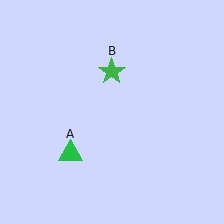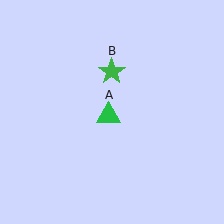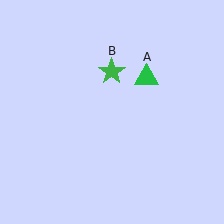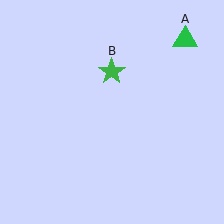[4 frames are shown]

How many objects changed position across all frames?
1 object changed position: green triangle (object A).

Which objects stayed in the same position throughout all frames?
Green star (object B) remained stationary.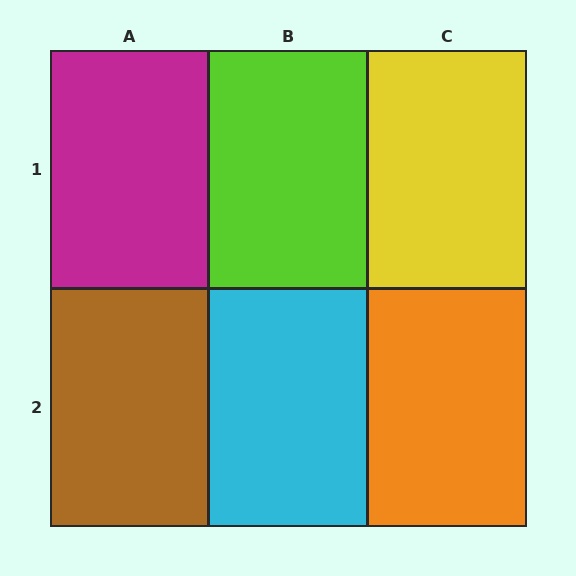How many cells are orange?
1 cell is orange.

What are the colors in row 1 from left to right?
Magenta, lime, yellow.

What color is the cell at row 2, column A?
Brown.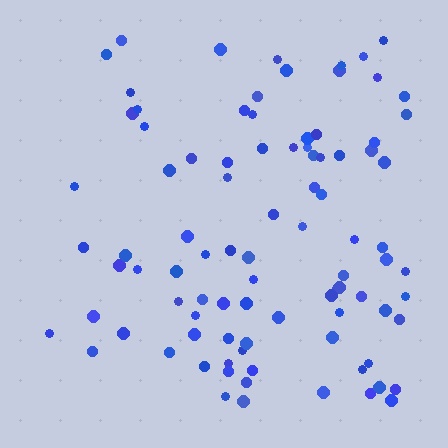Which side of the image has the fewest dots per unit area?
The left.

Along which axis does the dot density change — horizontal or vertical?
Horizontal.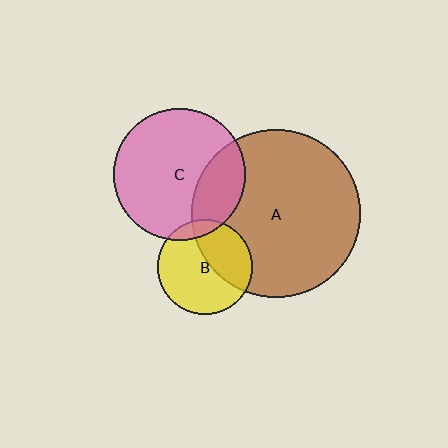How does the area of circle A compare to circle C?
Approximately 1.6 times.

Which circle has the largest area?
Circle A (brown).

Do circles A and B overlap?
Yes.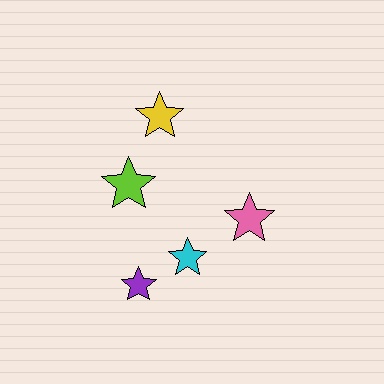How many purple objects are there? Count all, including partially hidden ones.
There is 1 purple object.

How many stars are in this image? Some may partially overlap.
There are 5 stars.